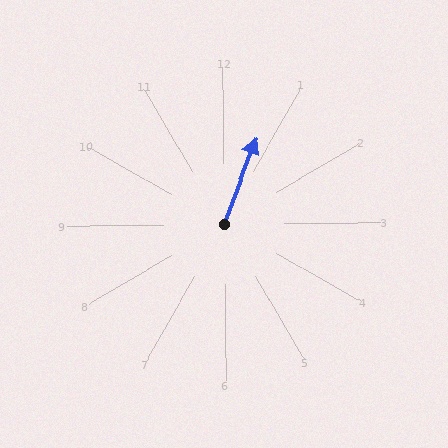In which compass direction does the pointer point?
North.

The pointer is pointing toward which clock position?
Roughly 1 o'clock.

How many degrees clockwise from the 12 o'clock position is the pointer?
Approximately 21 degrees.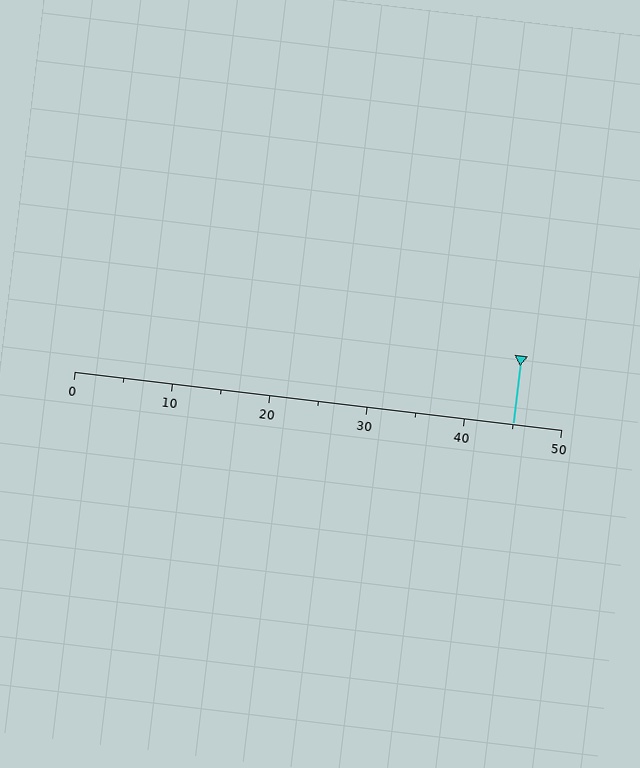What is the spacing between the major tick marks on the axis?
The major ticks are spaced 10 apart.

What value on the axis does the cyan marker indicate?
The marker indicates approximately 45.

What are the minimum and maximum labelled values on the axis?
The axis runs from 0 to 50.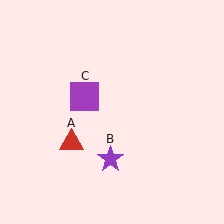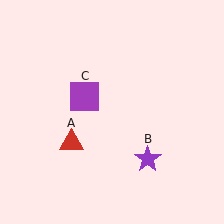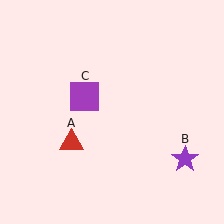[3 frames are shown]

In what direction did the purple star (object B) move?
The purple star (object B) moved right.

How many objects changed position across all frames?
1 object changed position: purple star (object B).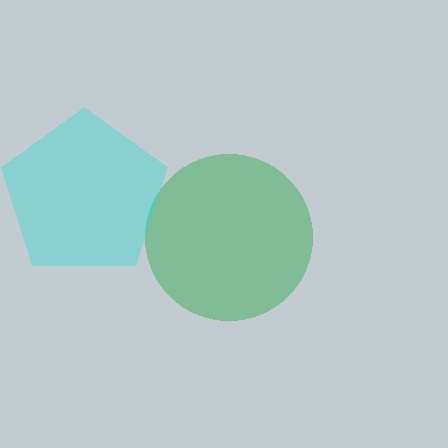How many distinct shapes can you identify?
There are 2 distinct shapes: a green circle, a cyan pentagon.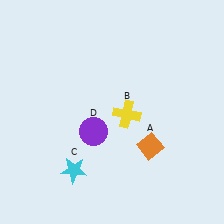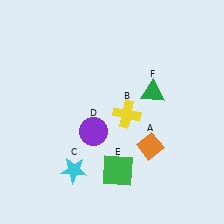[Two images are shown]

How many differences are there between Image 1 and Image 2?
There are 2 differences between the two images.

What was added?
A green square (E), a green triangle (F) were added in Image 2.